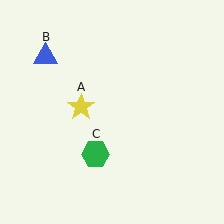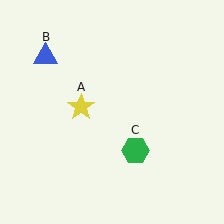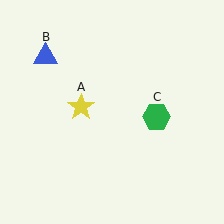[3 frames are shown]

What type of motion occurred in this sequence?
The green hexagon (object C) rotated counterclockwise around the center of the scene.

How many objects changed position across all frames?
1 object changed position: green hexagon (object C).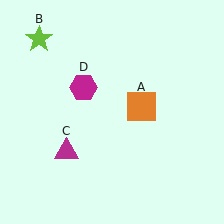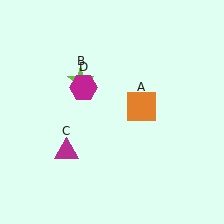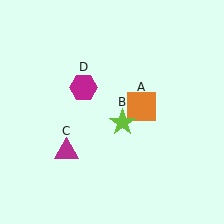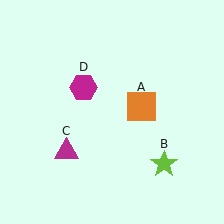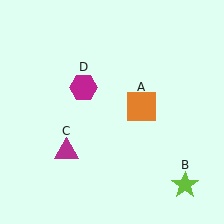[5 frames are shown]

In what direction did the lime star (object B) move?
The lime star (object B) moved down and to the right.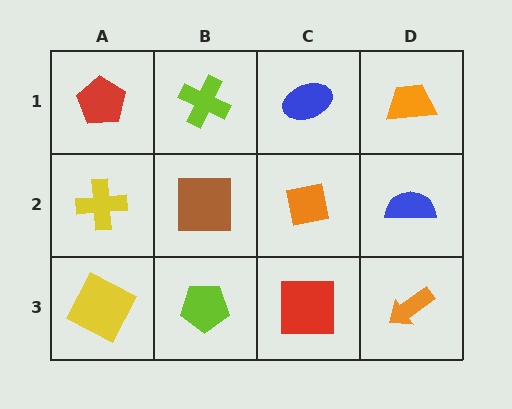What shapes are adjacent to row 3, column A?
A yellow cross (row 2, column A), a lime pentagon (row 3, column B).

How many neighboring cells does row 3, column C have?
3.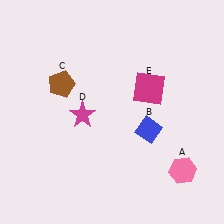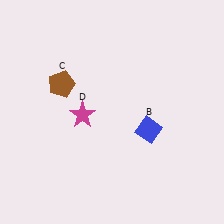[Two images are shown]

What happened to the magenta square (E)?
The magenta square (E) was removed in Image 2. It was in the top-right area of Image 1.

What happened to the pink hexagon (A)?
The pink hexagon (A) was removed in Image 2. It was in the bottom-right area of Image 1.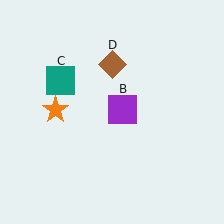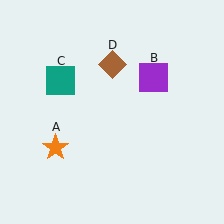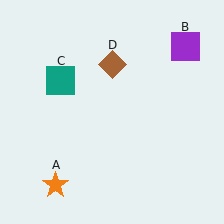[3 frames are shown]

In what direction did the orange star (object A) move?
The orange star (object A) moved down.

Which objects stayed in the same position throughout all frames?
Teal square (object C) and brown diamond (object D) remained stationary.